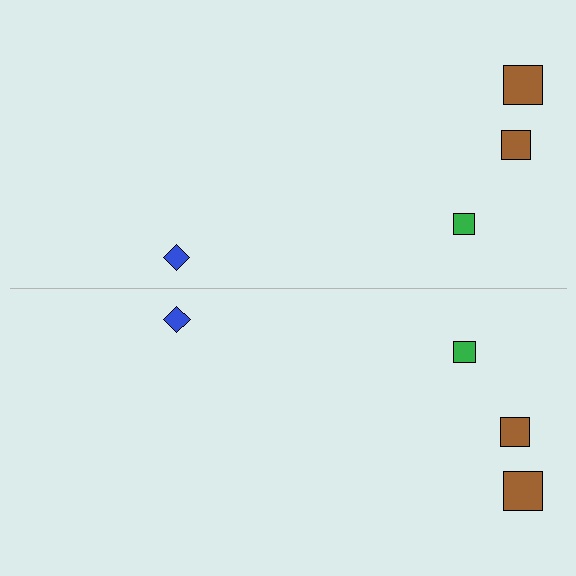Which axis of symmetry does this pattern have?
The pattern has a horizontal axis of symmetry running through the center of the image.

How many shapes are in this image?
There are 8 shapes in this image.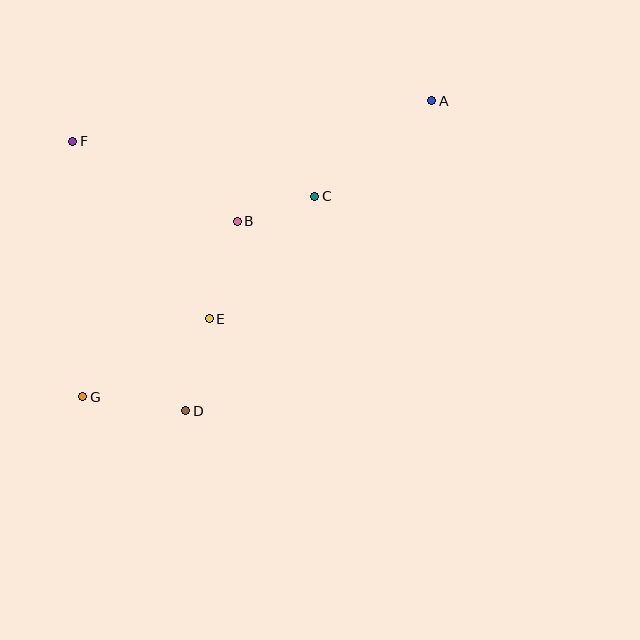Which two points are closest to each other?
Points B and C are closest to each other.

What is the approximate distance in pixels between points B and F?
The distance between B and F is approximately 183 pixels.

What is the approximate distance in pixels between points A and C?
The distance between A and C is approximately 151 pixels.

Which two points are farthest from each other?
Points A and G are farthest from each other.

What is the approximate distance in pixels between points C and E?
The distance between C and E is approximately 162 pixels.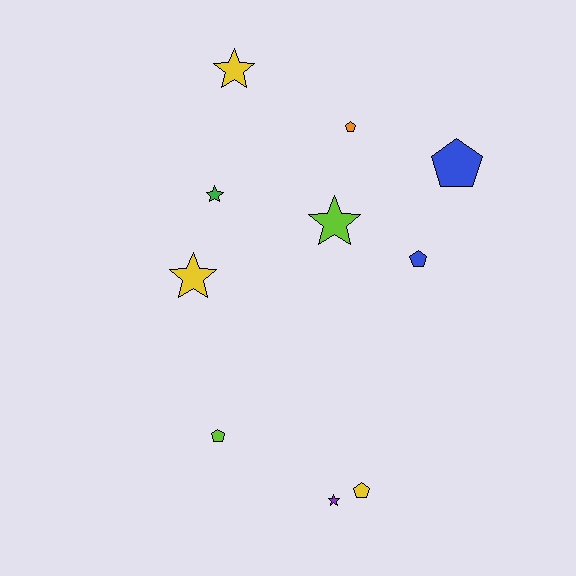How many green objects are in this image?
There is 1 green object.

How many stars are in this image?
There are 5 stars.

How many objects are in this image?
There are 10 objects.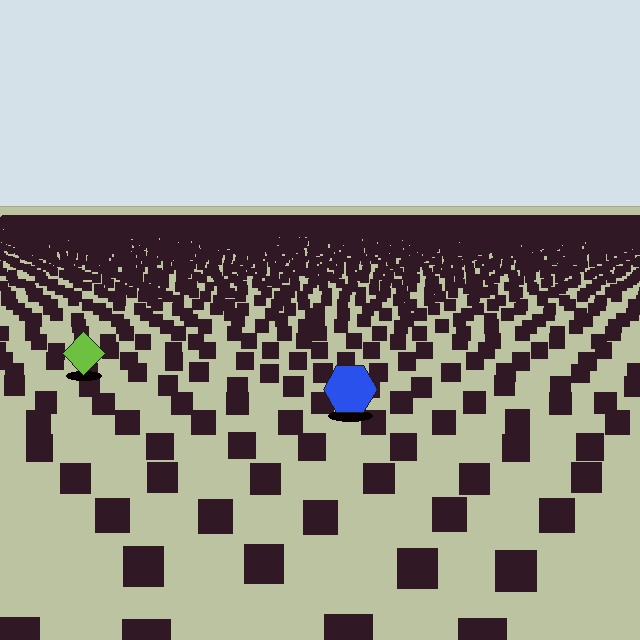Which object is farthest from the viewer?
The lime diamond is farthest from the viewer. It appears smaller and the ground texture around it is denser.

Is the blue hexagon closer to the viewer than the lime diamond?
Yes. The blue hexagon is closer — you can tell from the texture gradient: the ground texture is coarser near it.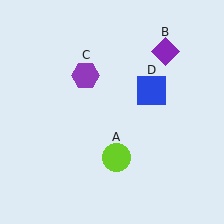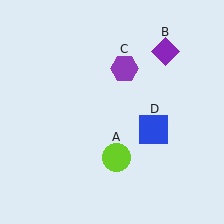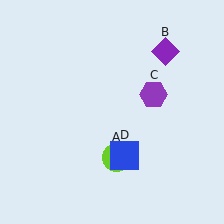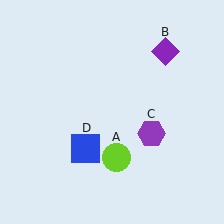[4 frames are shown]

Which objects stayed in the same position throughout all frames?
Lime circle (object A) and purple diamond (object B) remained stationary.